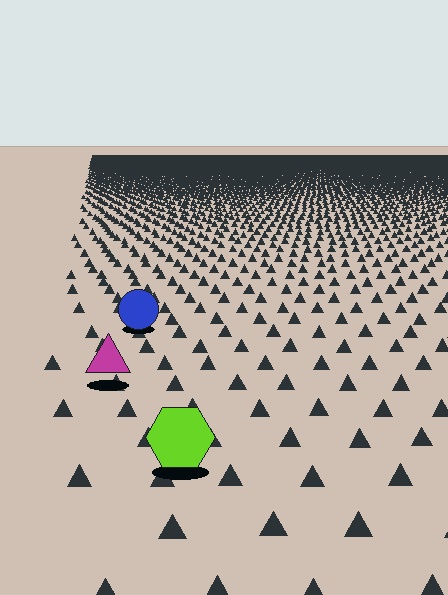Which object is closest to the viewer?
The lime hexagon is closest. The texture marks near it are larger and more spread out.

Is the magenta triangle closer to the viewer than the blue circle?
Yes. The magenta triangle is closer — you can tell from the texture gradient: the ground texture is coarser near it.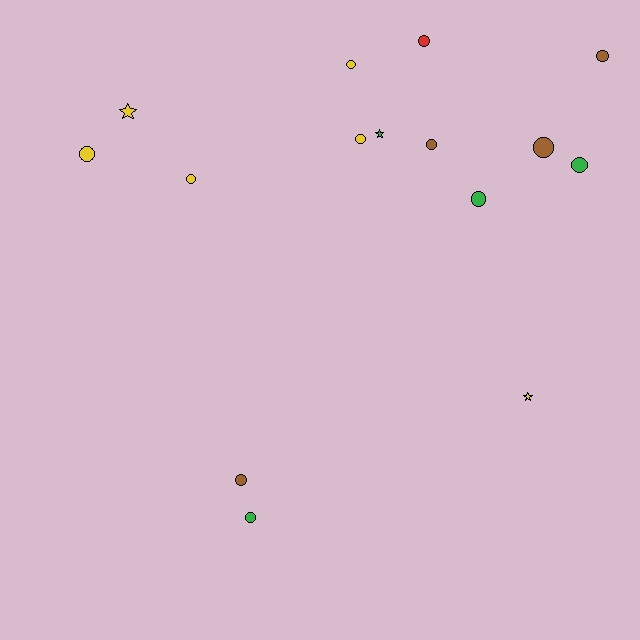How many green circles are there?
There are 3 green circles.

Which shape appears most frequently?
Circle, with 12 objects.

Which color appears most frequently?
Yellow, with 6 objects.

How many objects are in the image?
There are 15 objects.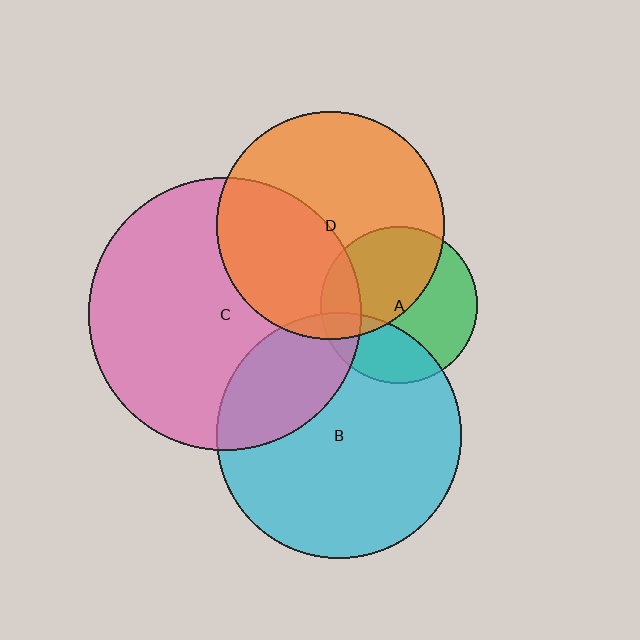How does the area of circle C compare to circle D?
Approximately 1.4 times.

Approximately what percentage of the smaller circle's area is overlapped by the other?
Approximately 5%.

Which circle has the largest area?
Circle C (pink).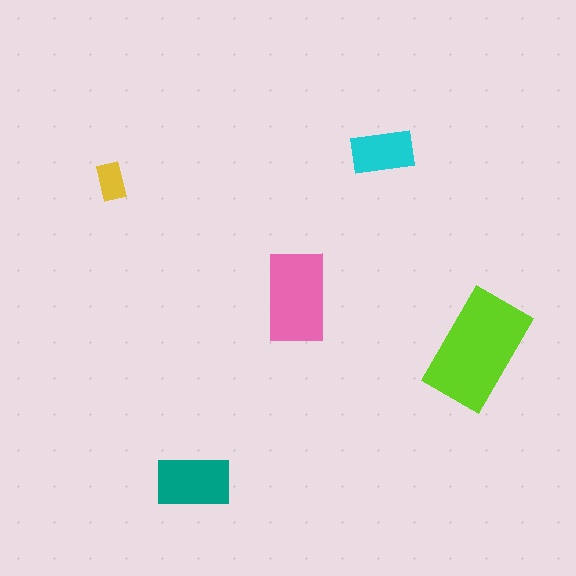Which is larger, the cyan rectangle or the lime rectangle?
The lime one.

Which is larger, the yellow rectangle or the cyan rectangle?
The cyan one.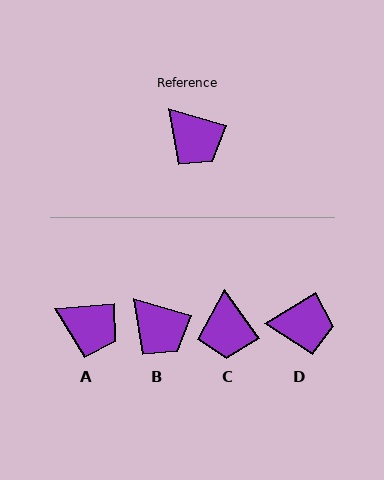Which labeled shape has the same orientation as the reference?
B.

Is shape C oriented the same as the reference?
No, it is off by about 38 degrees.